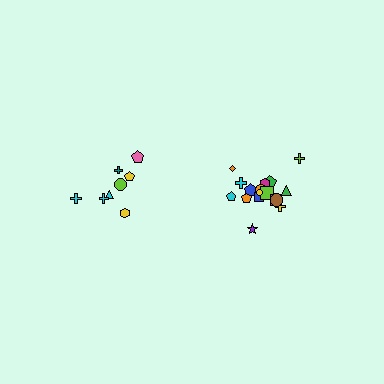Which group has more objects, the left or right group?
The right group.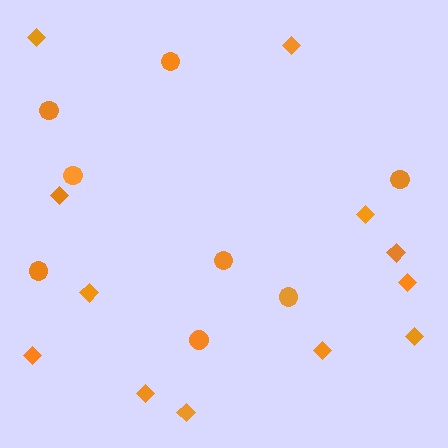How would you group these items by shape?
There are 2 groups: one group of circles (8) and one group of diamonds (12).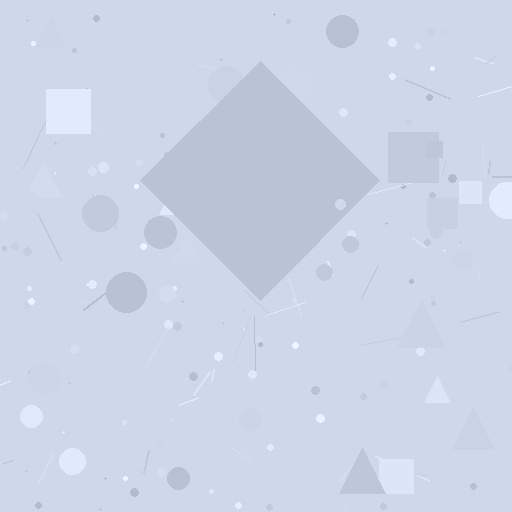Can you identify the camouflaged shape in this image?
The camouflaged shape is a diamond.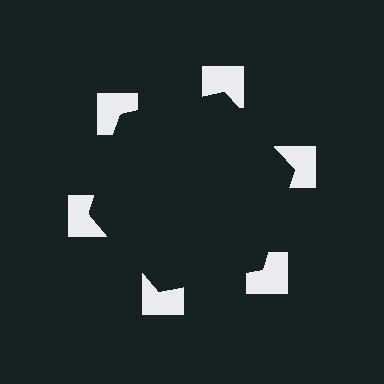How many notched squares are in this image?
There are 6 — one at each vertex of the illusory hexagon.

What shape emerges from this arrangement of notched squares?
An illusory hexagon — its edges are inferred from the aligned wedge cuts in the notched squares, not physically drawn.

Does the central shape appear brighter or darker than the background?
It typically appears slightly darker than the background, even though no actual brightness change is drawn.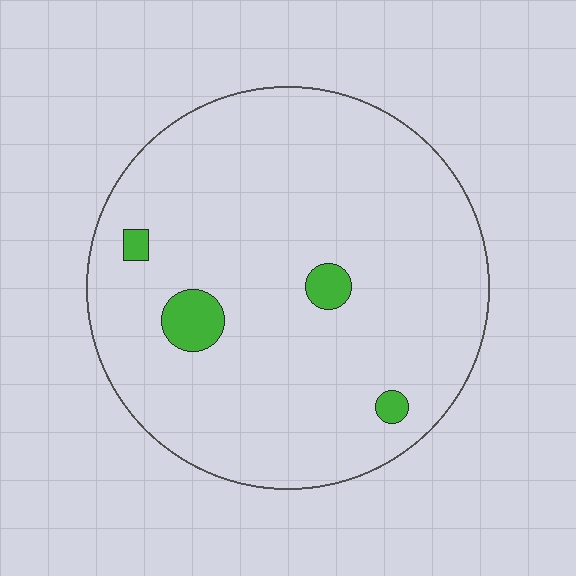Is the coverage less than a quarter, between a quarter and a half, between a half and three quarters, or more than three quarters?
Less than a quarter.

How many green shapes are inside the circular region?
4.